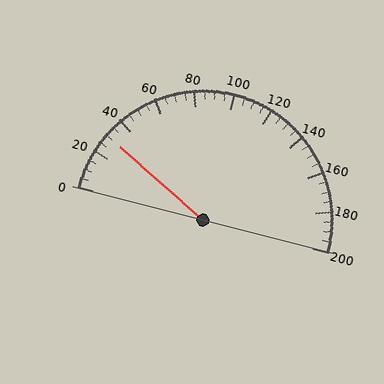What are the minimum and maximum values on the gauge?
The gauge ranges from 0 to 200.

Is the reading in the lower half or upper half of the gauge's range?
The reading is in the lower half of the range (0 to 200).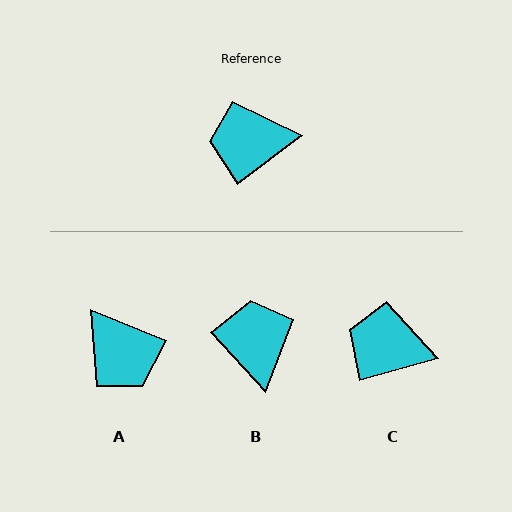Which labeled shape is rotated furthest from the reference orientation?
A, about 120 degrees away.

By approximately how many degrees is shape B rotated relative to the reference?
Approximately 84 degrees clockwise.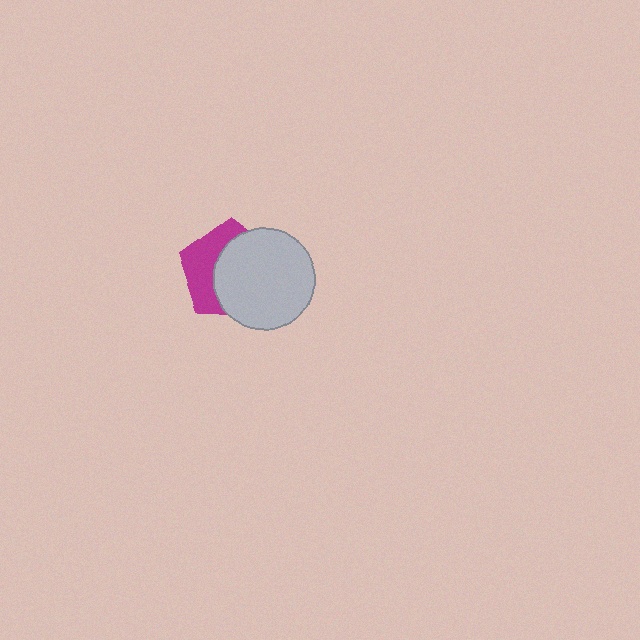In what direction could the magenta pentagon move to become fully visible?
The magenta pentagon could move left. That would shift it out from behind the light gray circle entirely.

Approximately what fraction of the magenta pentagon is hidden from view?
Roughly 59% of the magenta pentagon is hidden behind the light gray circle.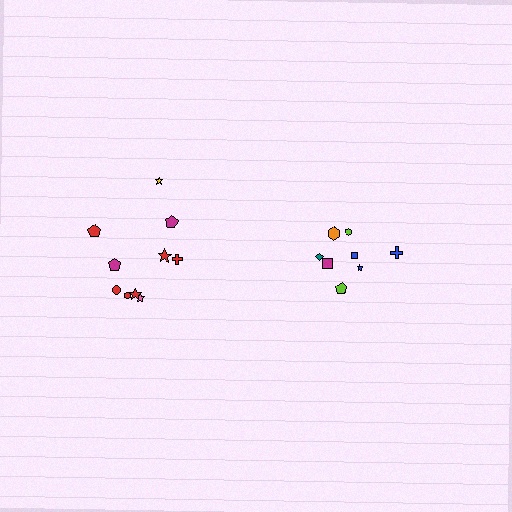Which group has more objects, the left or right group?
The left group.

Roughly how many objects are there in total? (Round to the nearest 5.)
Roughly 20 objects in total.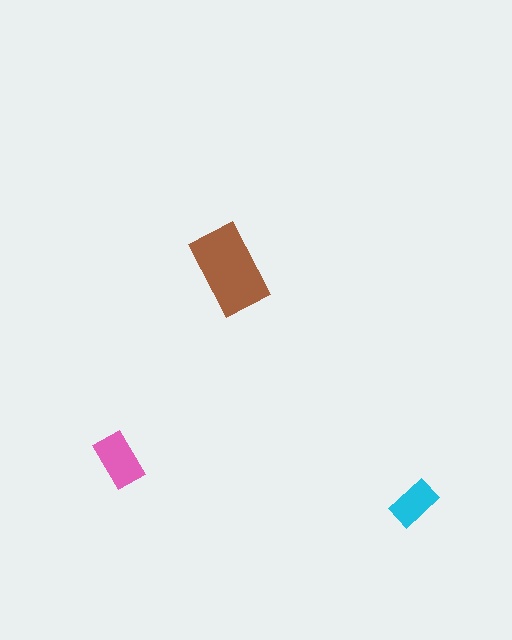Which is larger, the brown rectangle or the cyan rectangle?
The brown one.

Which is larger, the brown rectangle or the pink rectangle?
The brown one.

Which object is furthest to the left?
The pink rectangle is leftmost.